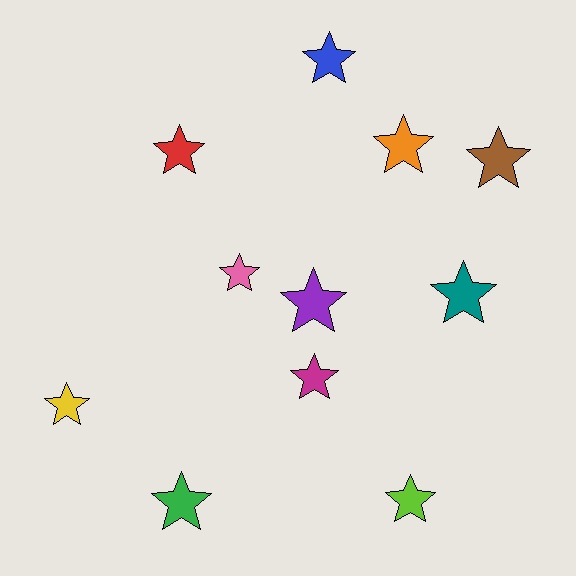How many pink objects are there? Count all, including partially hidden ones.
There is 1 pink object.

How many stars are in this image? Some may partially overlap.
There are 11 stars.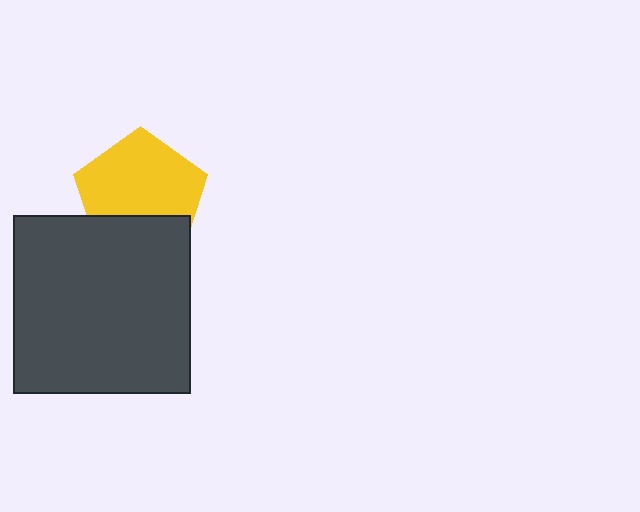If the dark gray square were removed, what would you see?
You would see the complete yellow pentagon.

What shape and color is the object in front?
The object in front is a dark gray square.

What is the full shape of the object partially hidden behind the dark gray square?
The partially hidden object is a yellow pentagon.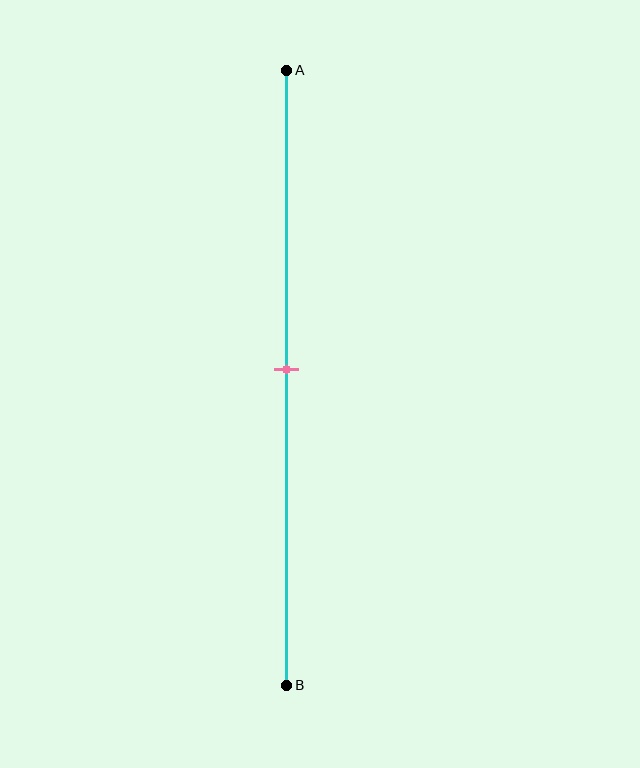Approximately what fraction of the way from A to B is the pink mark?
The pink mark is approximately 50% of the way from A to B.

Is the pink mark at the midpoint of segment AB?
Yes, the mark is approximately at the midpoint.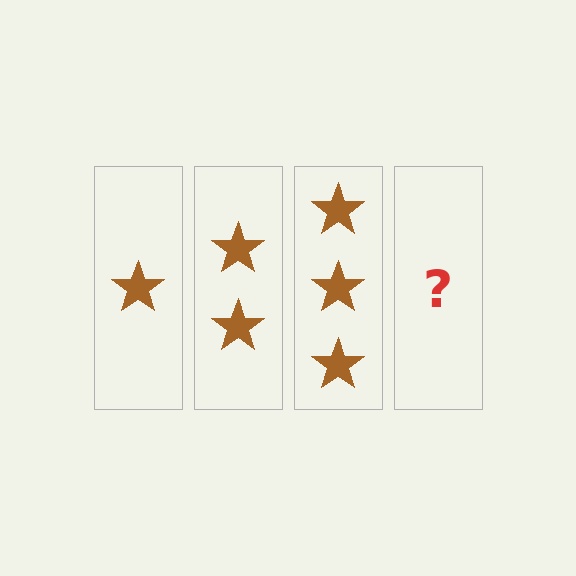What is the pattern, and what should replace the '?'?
The pattern is that each step adds one more star. The '?' should be 4 stars.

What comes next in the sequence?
The next element should be 4 stars.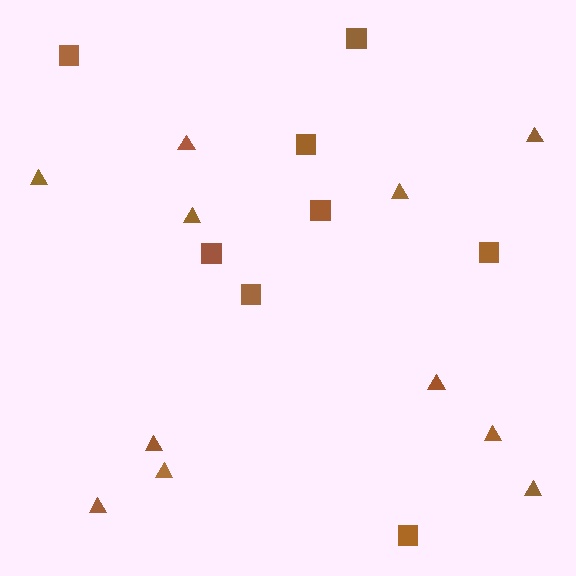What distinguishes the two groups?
There are 2 groups: one group of triangles (11) and one group of squares (8).